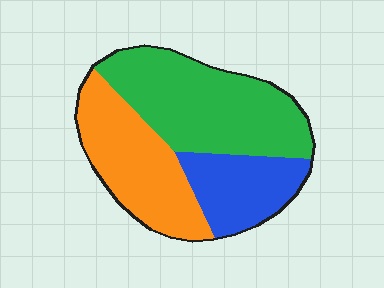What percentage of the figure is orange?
Orange covers roughly 35% of the figure.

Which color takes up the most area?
Green, at roughly 45%.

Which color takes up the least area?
Blue, at roughly 20%.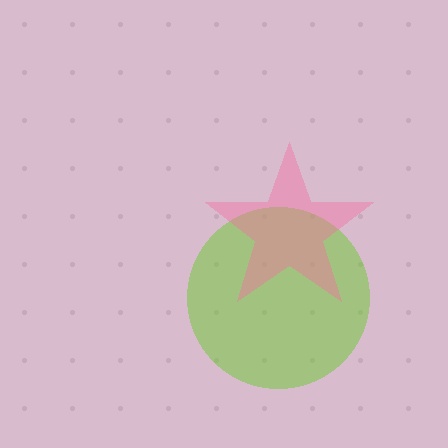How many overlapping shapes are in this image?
There are 2 overlapping shapes in the image.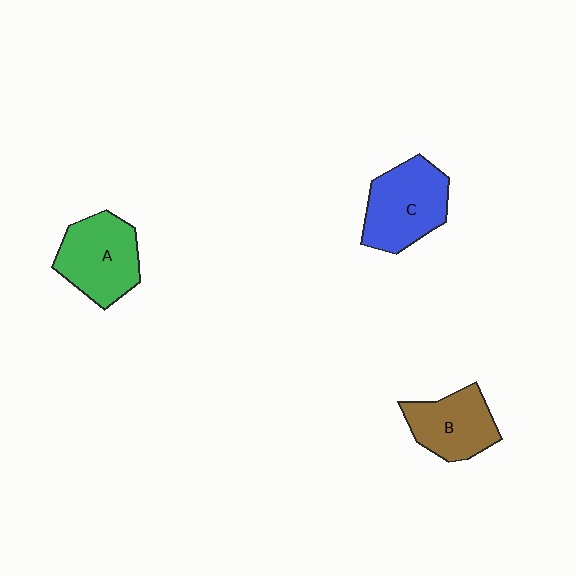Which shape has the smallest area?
Shape B (brown).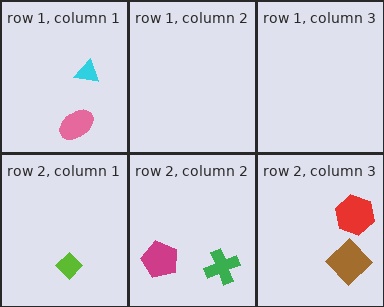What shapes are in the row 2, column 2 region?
The magenta pentagon, the green cross.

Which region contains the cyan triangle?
The row 1, column 1 region.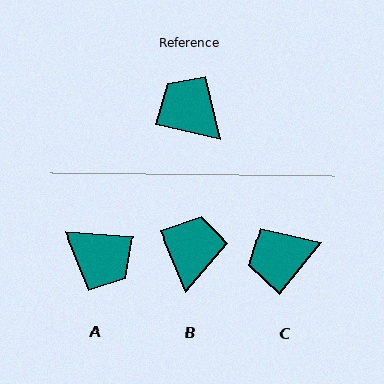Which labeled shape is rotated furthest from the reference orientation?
A, about 171 degrees away.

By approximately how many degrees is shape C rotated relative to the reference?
Approximately 64 degrees counter-clockwise.